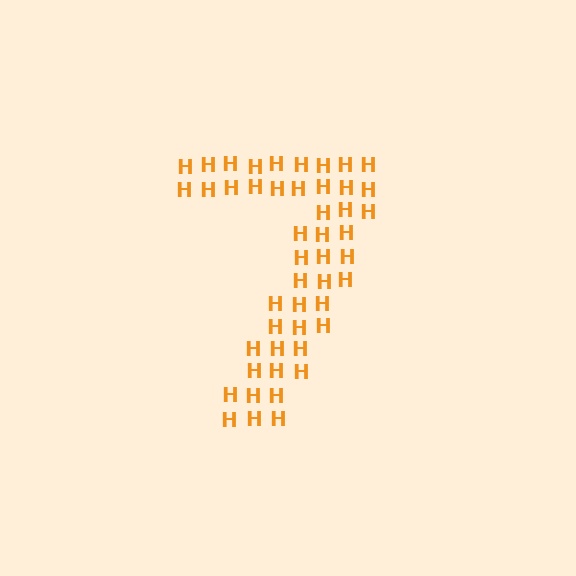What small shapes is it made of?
It is made of small letter H's.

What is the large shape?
The large shape is the digit 7.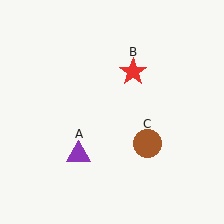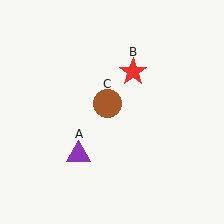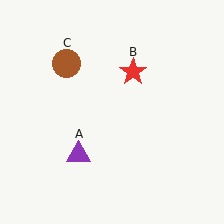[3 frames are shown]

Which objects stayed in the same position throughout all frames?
Purple triangle (object A) and red star (object B) remained stationary.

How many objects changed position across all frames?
1 object changed position: brown circle (object C).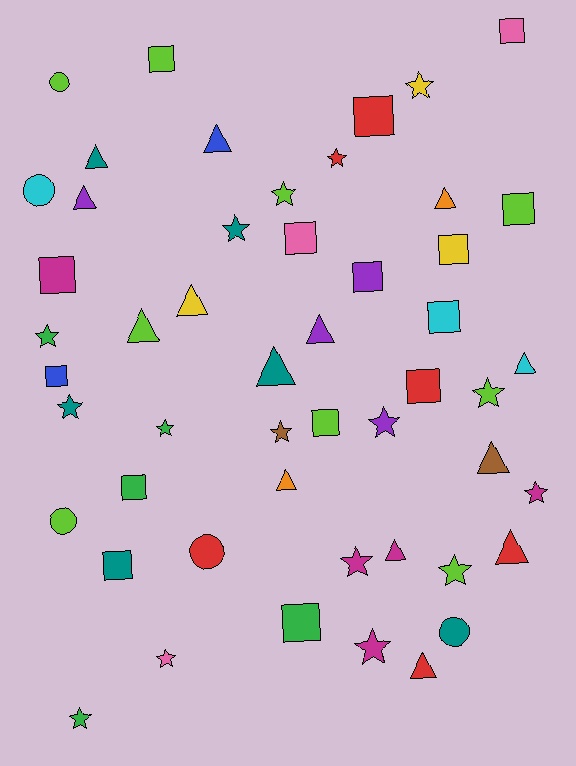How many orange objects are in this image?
There are 2 orange objects.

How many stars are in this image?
There are 16 stars.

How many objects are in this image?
There are 50 objects.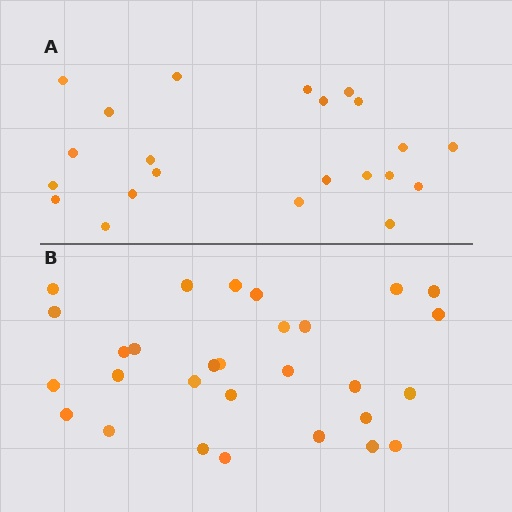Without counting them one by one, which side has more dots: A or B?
Region B (the bottom region) has more dots.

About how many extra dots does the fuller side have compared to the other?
Region B has roughly 8 or so more dots than region A.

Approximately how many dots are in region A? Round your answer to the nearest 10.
About 20 dots. (The exact count is 22, which rounds to 20.)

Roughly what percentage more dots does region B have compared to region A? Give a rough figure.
About 30% more.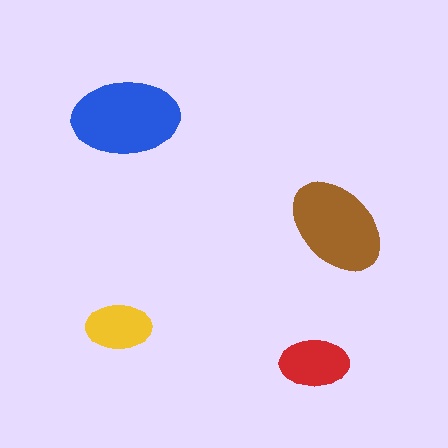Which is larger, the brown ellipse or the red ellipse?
The brown one.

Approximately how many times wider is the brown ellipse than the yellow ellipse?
About 1.5 times wider.